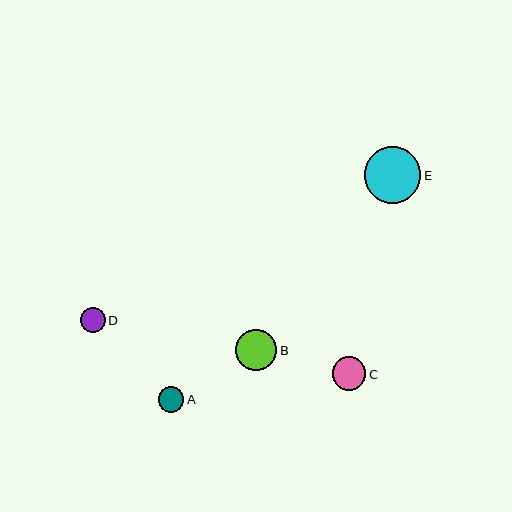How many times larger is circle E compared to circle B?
Circle E is approximately 1.4 times the size of circle B.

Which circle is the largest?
Circle E is the largest with a size of approximately 56 pixels.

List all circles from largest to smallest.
From largest to smallest: E, B, C, A, D.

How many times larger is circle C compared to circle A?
Circle C is approximately 1.3 times the size of circle A.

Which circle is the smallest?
Circle D is the smallest with a size of approximately 25 pixels.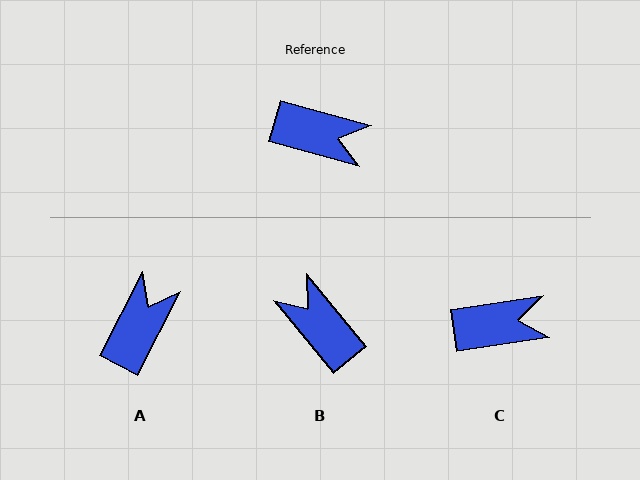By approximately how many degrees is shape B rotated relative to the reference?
Approximately 145 degrees counter-clockwise.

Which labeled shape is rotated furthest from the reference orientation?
B, about 145 degrees away.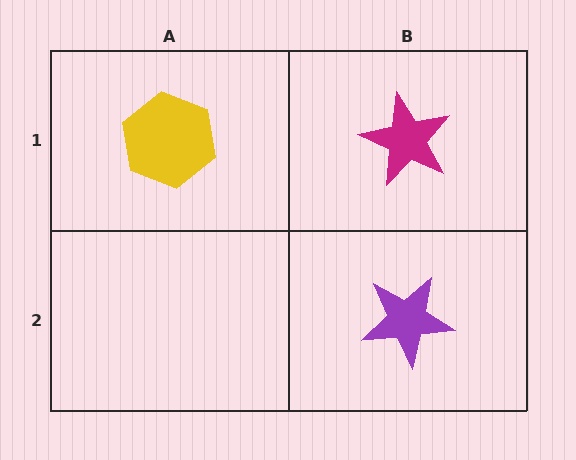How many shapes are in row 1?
2 shapes.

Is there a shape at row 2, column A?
No, that cell is empty.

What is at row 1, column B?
A magenta star.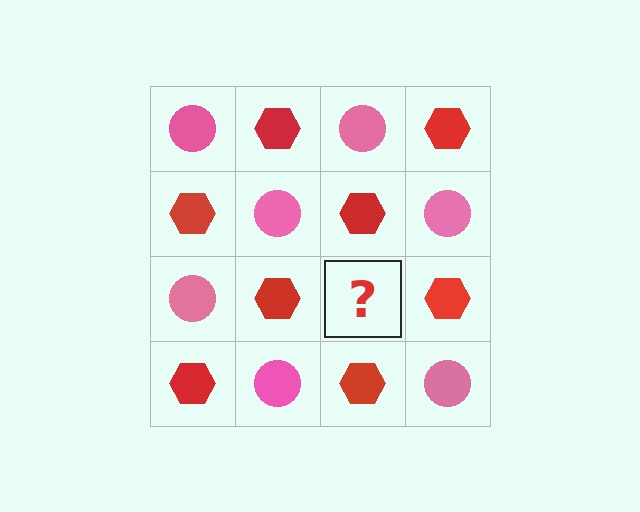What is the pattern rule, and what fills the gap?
The rule is that it alternates pink circle and red hexagon in a checkerboard pattern. The gap should be filled with a pink circle.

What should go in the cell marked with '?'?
The missing cell should contain a pink circle.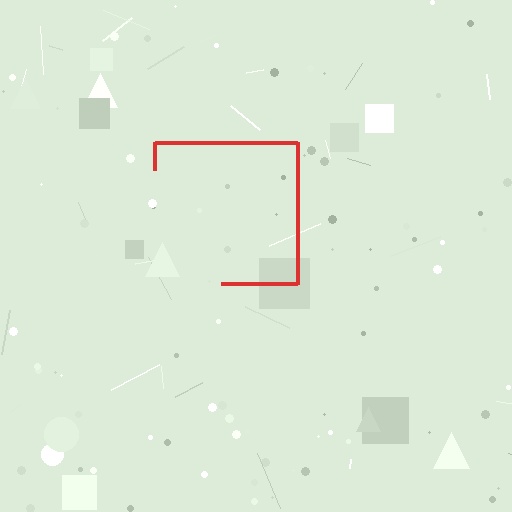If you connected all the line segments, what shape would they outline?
They would outline a square.